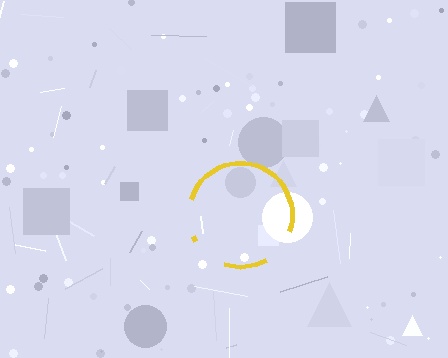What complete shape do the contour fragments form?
The contour fragments form a circle.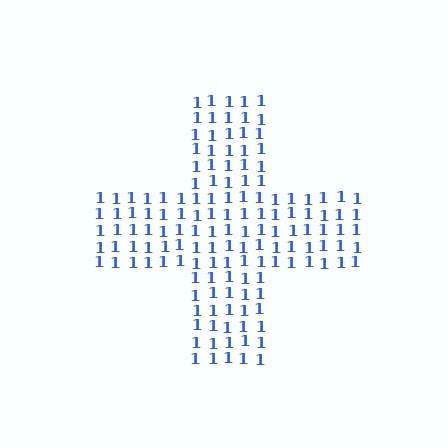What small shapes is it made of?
It is made of small digit 1's.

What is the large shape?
The large shape is a cross.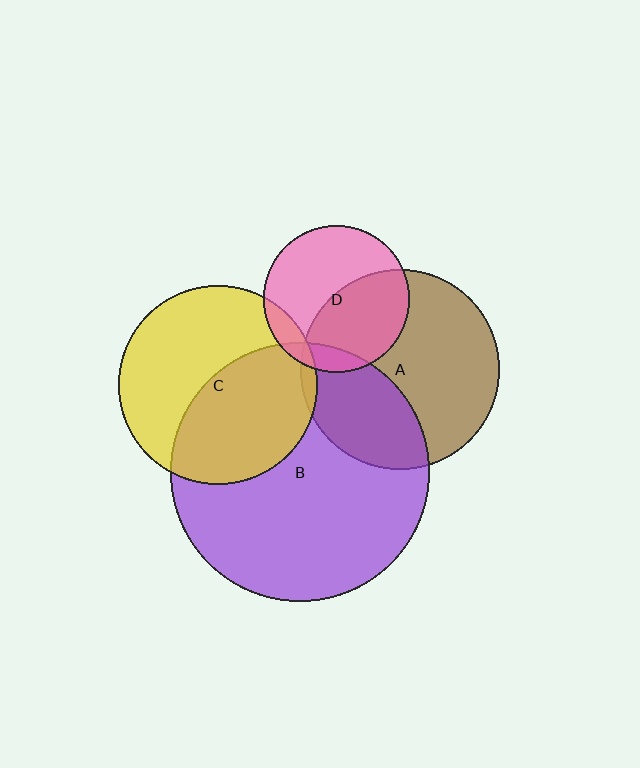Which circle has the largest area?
Circle B (purple).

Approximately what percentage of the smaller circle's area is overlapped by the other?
Approximately 45%.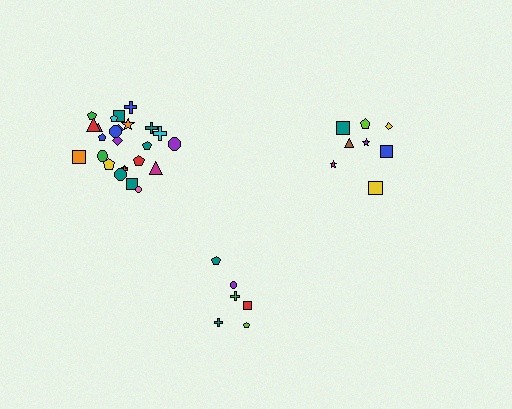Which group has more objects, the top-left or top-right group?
The top-left group.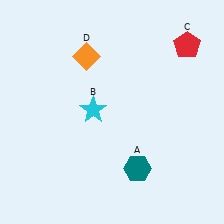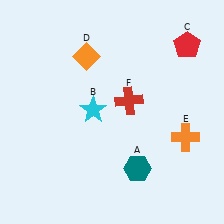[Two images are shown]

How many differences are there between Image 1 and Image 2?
There are 2 differences between the two images.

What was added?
An orange cross (E), a red cross (F) were added in Image 2.